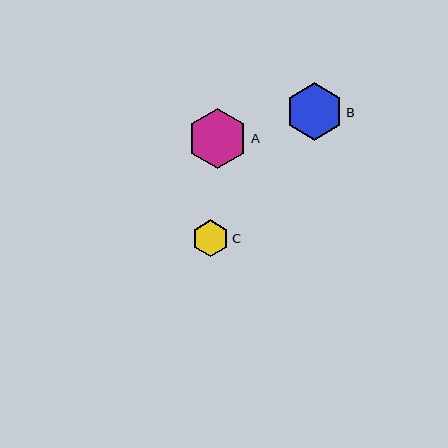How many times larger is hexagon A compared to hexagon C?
Hexagon A is approximately 1.6 times the size of hexagon C.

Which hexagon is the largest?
Hexagon A is the largest with a size of approximately 60 pixels.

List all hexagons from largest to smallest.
From largest to smallest: A, B, C.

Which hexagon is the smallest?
Hexagon C is the smallest with a size of approximately 37 pixels.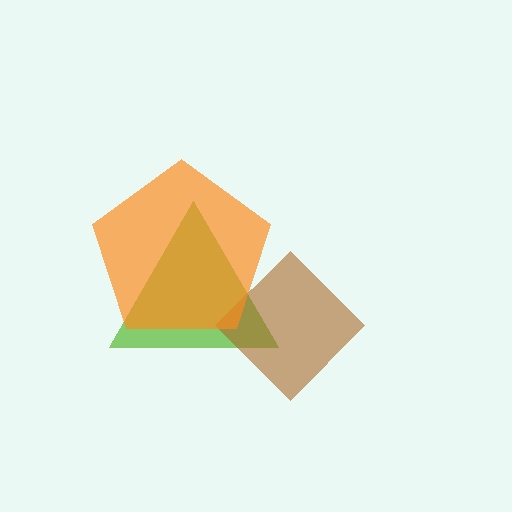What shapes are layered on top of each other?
The layered shapes are: a lime triangle, a brown diamond, an orange pentagon.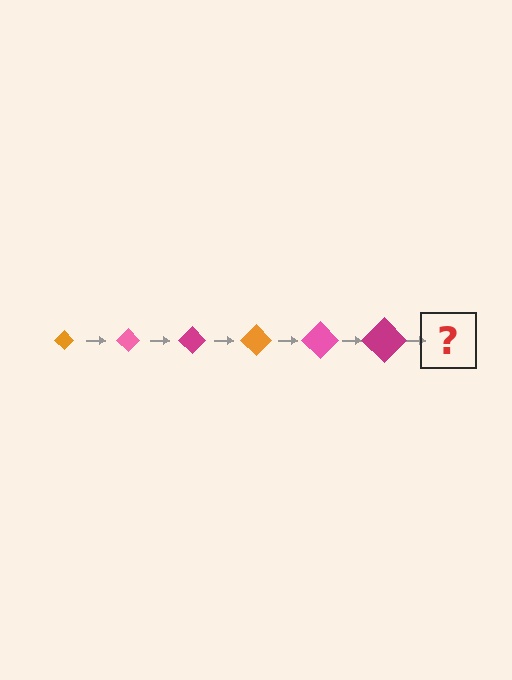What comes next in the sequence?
The next element should be an orange diamond, larger than the previous one.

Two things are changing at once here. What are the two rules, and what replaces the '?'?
The two rules are that the diamond grows larger each step and the color cycles through orange, pink, and magenta. The '?' should be an orange diamond, larger than the previous one.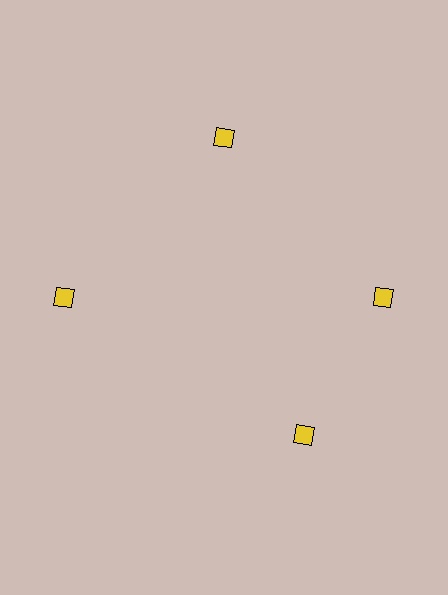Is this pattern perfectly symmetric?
No. The 4 yellow diamonds are arranged in a ring, but one element near the 6 o'clock position is rotated out of alignment along the ring, breaking the 4-fold rotational symmetry.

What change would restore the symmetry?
The symmetry would be restored by rotating it back into even spacing with its neighbors so that all 4 diamonds sit at equal angles and equal distance from the center.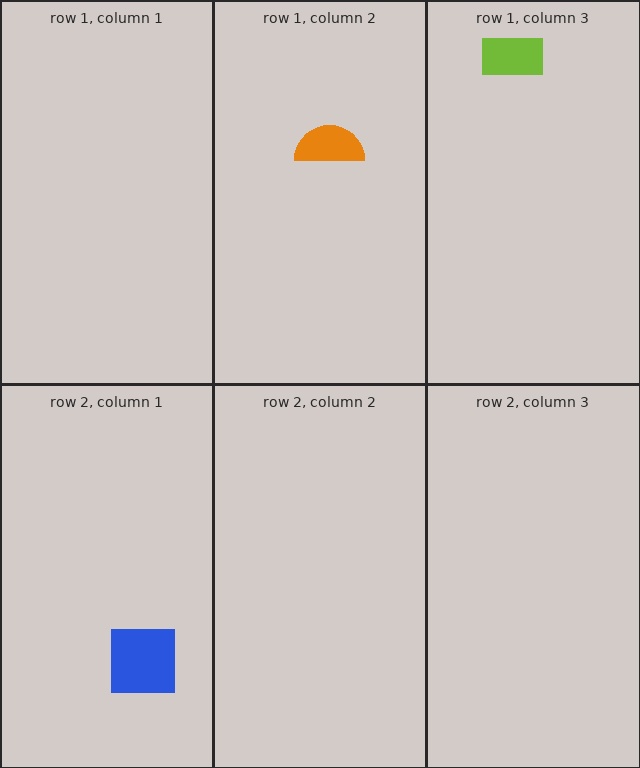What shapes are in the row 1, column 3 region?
The lime rectangle.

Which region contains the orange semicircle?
The row 1, column 2 region.